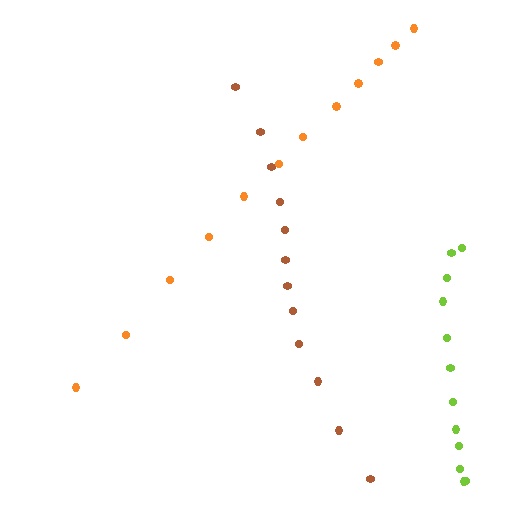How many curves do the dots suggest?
There are 3 distinct paths.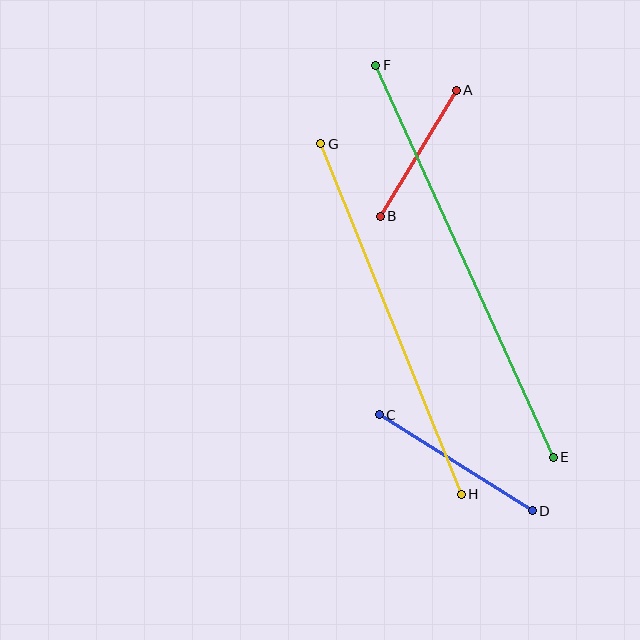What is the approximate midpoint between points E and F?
The midpoint is at approximately (465, 261) pixels.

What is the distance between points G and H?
The distance is approximately 378 pixels.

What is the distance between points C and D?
The distance is approximately 181 pixels.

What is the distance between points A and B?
The distance is approximately 147 pixels.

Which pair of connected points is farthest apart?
Points E and F are farthest apart.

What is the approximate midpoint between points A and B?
The midpoint is at approximately (418, 153) pixels.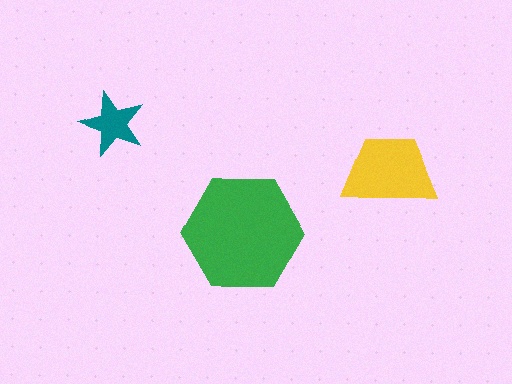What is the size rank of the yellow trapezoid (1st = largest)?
2nd.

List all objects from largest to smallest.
The green hexagon, the yellow trapezoid, the teal star.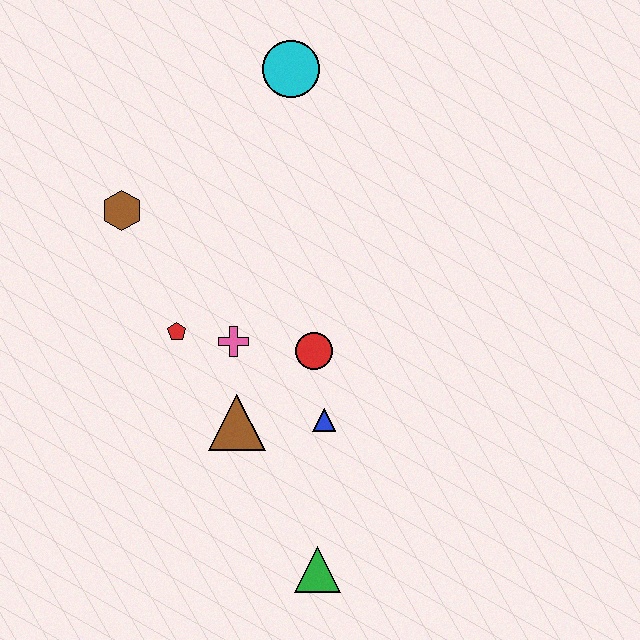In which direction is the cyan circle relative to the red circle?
The cyan circle is above the red circle.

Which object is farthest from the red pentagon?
The cyan circle is farthest from the red pentagon.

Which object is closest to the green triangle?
The blue triangle is closest to the green triangle.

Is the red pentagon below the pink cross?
No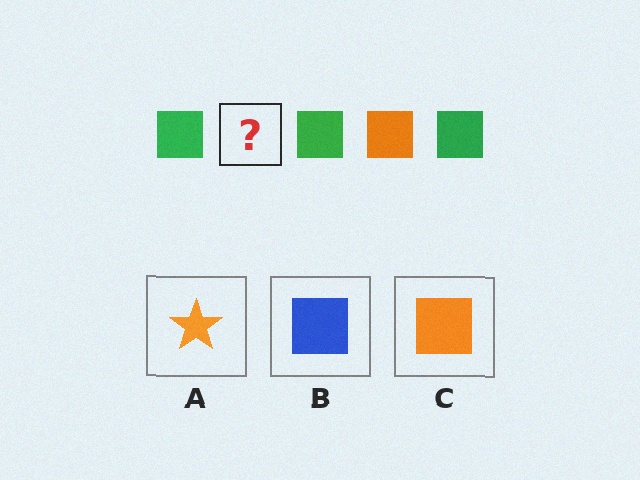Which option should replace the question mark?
Option C.